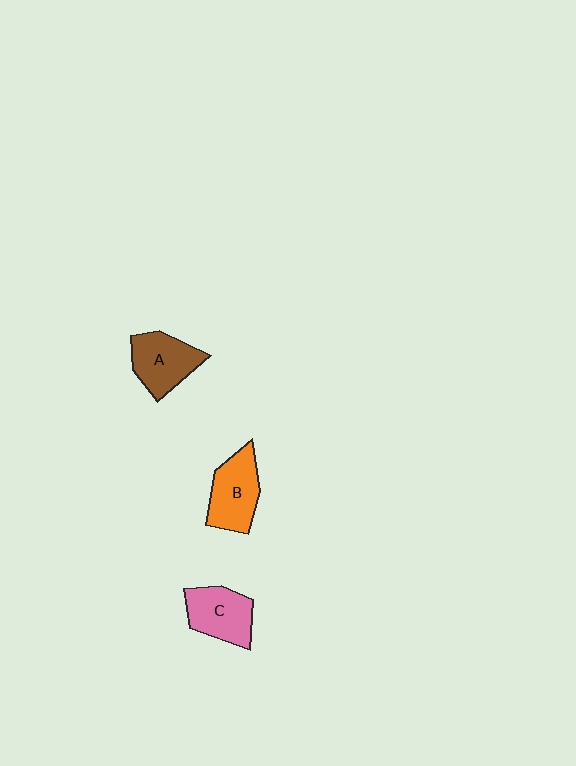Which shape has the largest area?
Shape B (orange).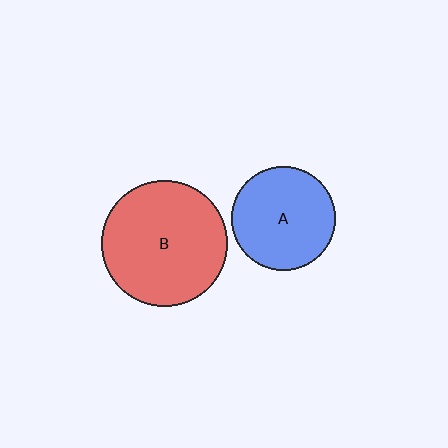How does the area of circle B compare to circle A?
Approximately 1.5 times.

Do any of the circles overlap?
No, none of the circles overlap.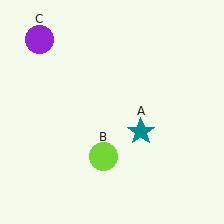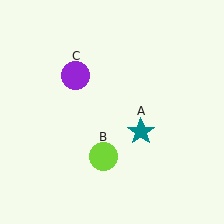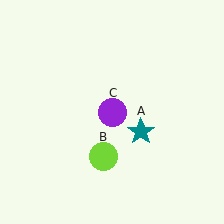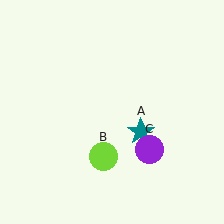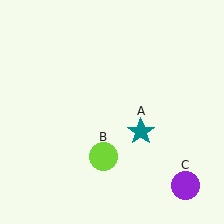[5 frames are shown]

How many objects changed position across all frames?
1 object changed position: purple circle (object C).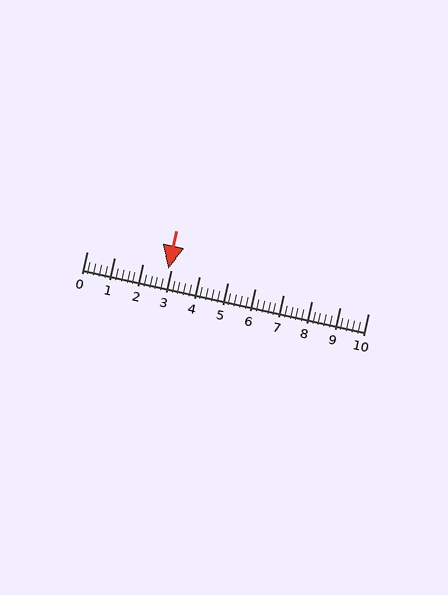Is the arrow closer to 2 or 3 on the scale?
The arrow is closer to 3.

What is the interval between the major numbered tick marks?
The major tick marks are spaced 1 units apart.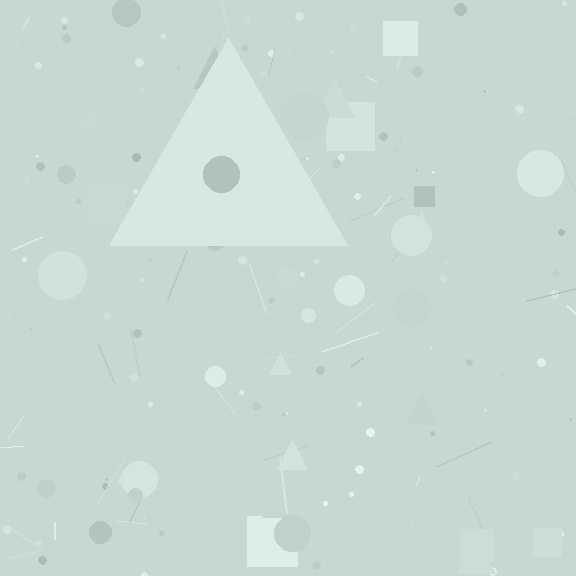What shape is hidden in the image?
A triangle is hidden in the image.